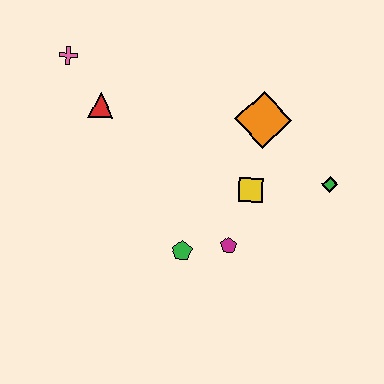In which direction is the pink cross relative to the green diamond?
The pink cross is to the left of the green diamond.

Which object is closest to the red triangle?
The pink cross is closest to the red triangle.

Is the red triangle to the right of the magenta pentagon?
No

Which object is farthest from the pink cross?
The green diamond is farthest from the pink cross.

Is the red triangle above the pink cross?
No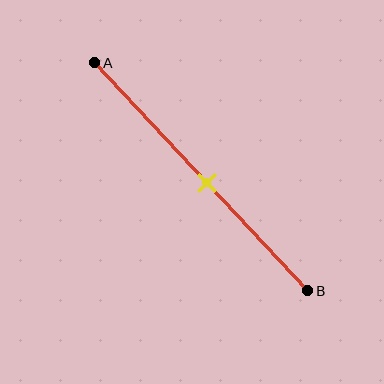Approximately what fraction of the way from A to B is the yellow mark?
The yellow mark is approximately 55% of the way from A to B.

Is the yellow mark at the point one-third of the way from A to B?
No, the mark is at about 55% from A, not at the 33% one-third point.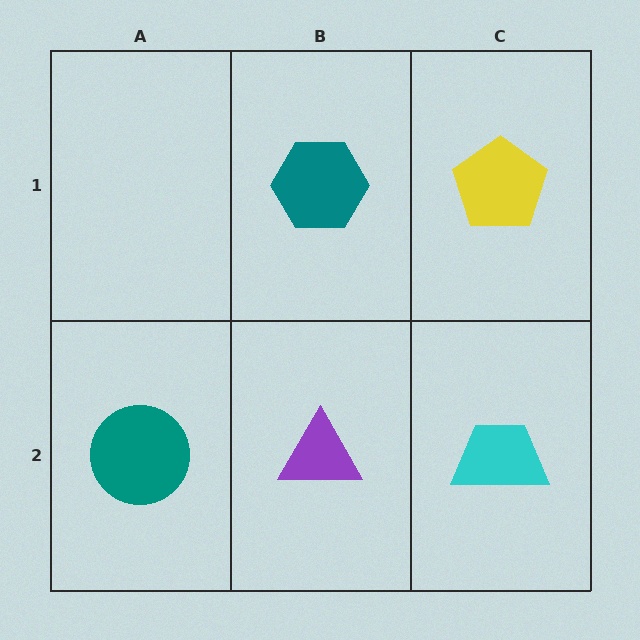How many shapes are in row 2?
3 shapes.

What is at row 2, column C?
A cyan trapezoid.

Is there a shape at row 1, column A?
No, that cell is empty.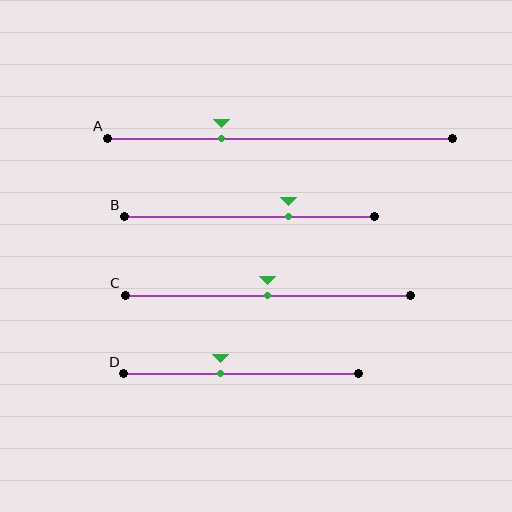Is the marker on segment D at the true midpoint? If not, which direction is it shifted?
No, the marker on segment D is shifted to the left by about 9% of the segment length.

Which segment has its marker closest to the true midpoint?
Segment C has its marker closest to the true midpoint.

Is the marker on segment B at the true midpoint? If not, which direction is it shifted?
No, the marker on segment B is shifted to the right by about 16% of the segment length.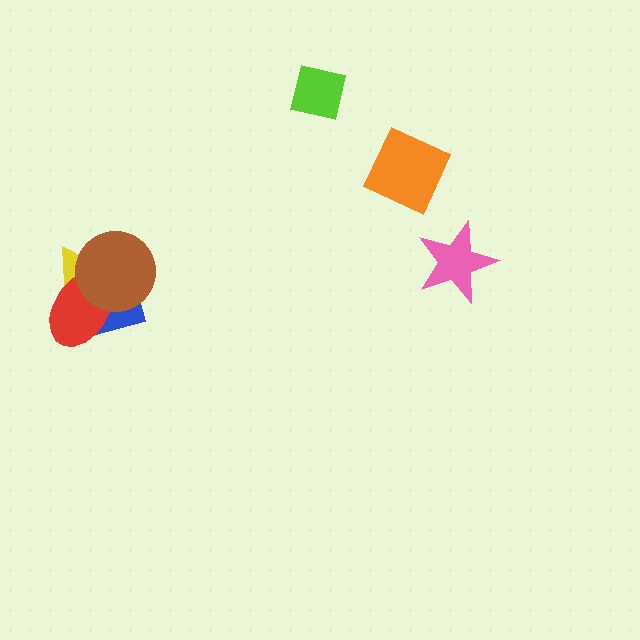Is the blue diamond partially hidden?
Yes, it is partially covered by another shape.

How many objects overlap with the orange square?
0 objects overlap with the orange square.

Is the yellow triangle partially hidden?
Yes, it is partially covered by another shape.